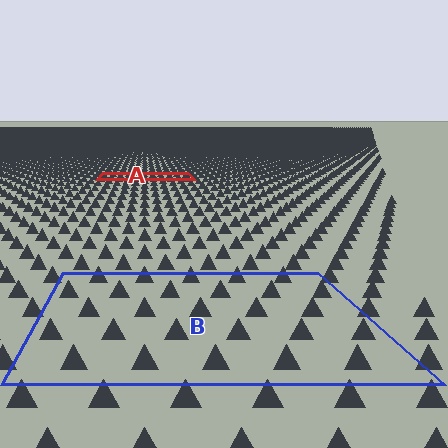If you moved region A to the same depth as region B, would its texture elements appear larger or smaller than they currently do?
They would appear larger. At a closer depth, the same texture elements are projected at a bigger on-screen size.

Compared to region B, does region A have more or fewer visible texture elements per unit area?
Region A has more texture elements per unit area — they are packed more densely because it is farther away.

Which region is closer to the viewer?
Region B is closer. The texture elements there are larger and more spread out.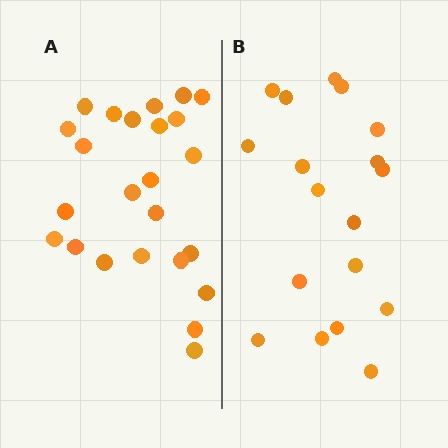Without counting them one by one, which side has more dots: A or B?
Region A (the left region) has more dots.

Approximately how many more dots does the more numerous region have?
Region A has about 6 more dots than region B.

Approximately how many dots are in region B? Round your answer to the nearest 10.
About 20 dots. (The exact count is 18, which rounds to 20.)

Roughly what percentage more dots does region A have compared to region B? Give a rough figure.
About 35% more.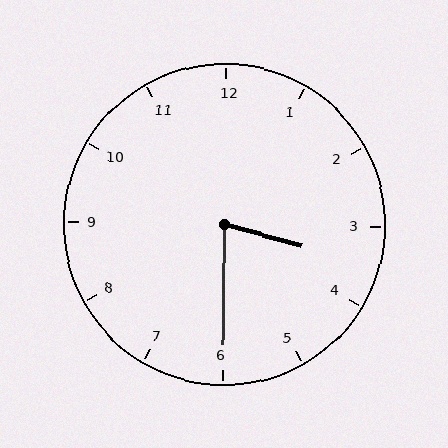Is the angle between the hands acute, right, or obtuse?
It is acute.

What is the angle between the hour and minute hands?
Approximately 75 degrees.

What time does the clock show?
3:30.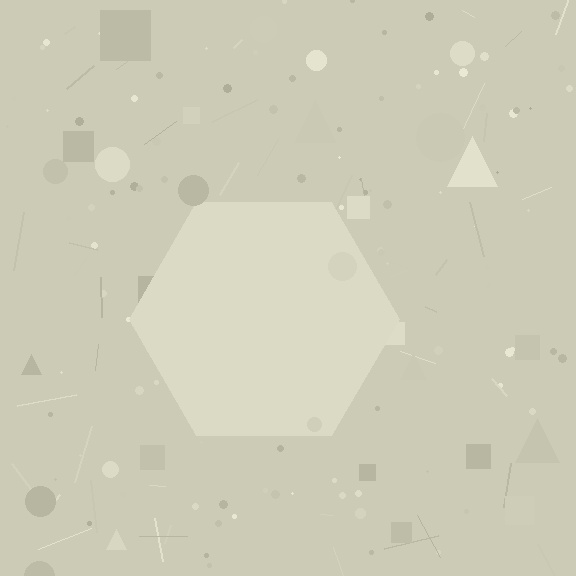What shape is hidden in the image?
A hexagon is hidden in the image.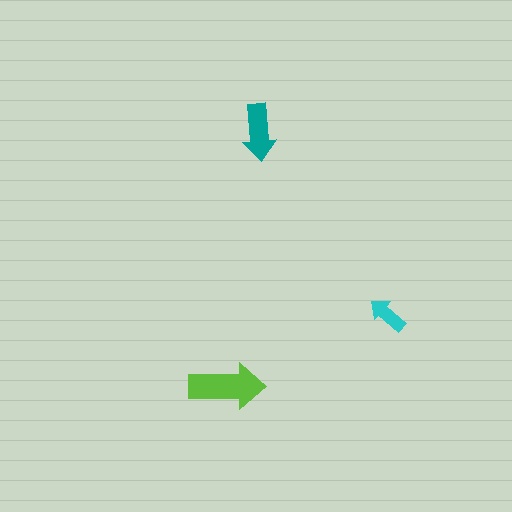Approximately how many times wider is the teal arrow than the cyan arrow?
About 1.5 times wider.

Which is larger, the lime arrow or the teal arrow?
The lime one.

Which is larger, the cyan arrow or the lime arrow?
The lime one.